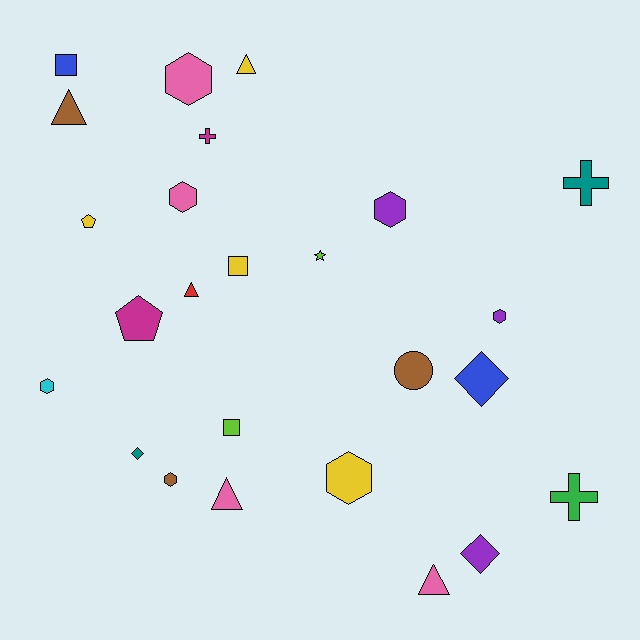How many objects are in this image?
There are 25 objects.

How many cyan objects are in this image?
There is 1 cyan object.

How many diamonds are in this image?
There are 3 diamonds.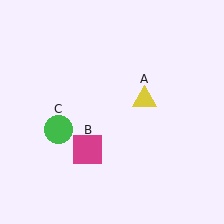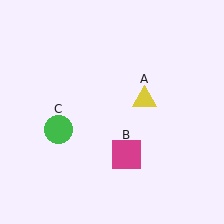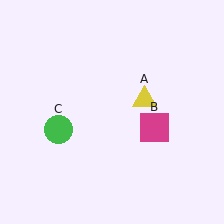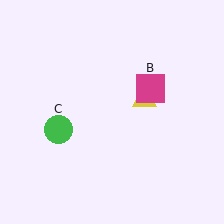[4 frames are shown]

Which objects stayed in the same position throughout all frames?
Yellow triangle (object A) and green circle (object C) remained stationary.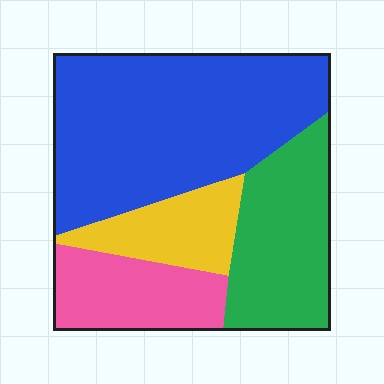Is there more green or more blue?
Blue.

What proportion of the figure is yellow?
Yellow covers 13% of the figure.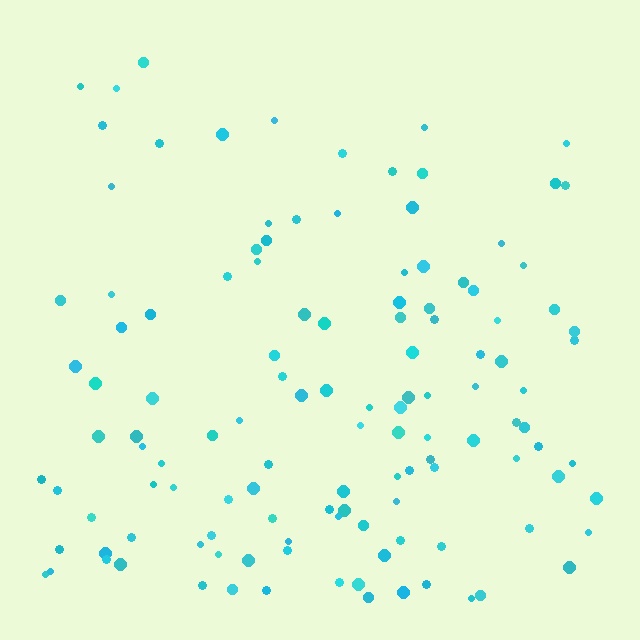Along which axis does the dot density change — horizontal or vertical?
Vertical.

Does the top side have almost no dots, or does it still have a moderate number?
Still a moderate number, just noticeably fewer than the bottom.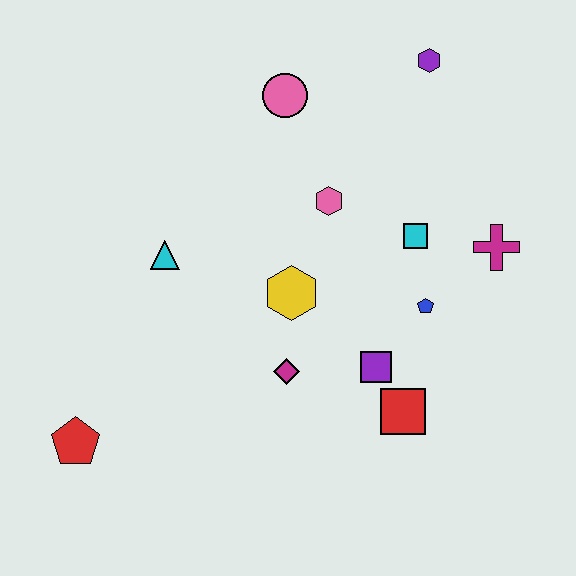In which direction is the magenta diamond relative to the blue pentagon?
The magenta diamond is to the left of the blue pentagon.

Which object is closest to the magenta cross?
The cyan square is closest to the magenta cross.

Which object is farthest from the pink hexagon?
The red pentagon is farthest from the pink hexagon.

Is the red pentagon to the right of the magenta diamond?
No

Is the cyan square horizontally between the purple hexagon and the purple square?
Yes